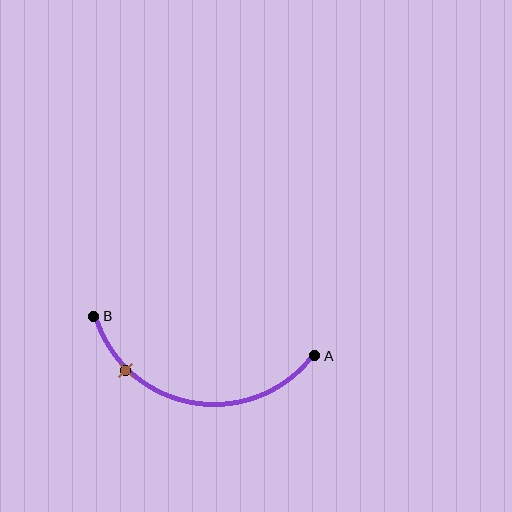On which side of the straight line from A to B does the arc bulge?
The arc bulges below the straight line connecting A and B.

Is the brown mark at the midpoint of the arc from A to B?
No. The brown mark lies on the arc but is closer to endpoint B. The arc midpoint would be at the point on the curve equidistant along the arc from both A and B.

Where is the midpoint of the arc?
The arc midpoint is the point on the curve farthest from the straight line joining A and B. It sits below that line.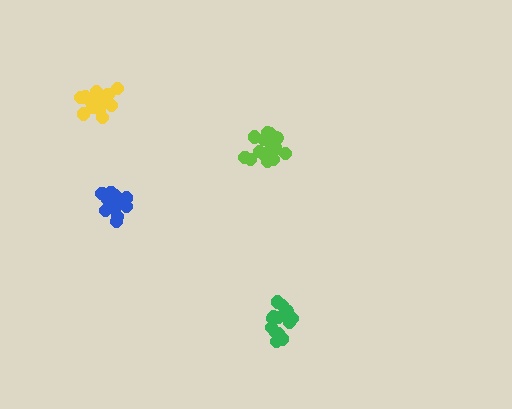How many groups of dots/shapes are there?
There are 4 groups.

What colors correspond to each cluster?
The clusters are colored: blue, yellow, lime, green.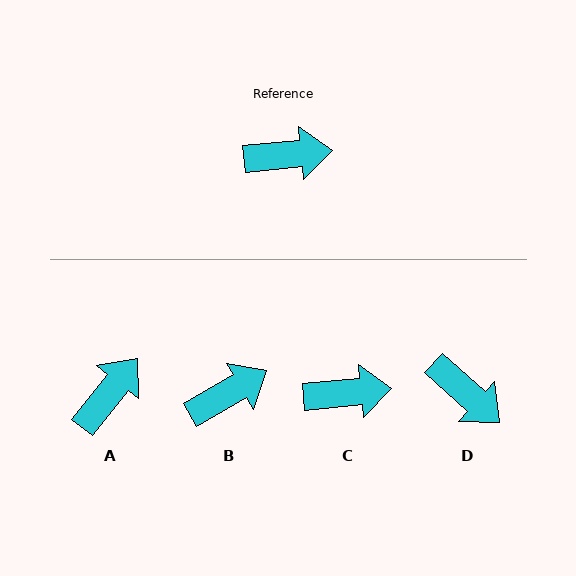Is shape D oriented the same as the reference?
No, it is off by about 48 degrees.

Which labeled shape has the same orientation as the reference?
C.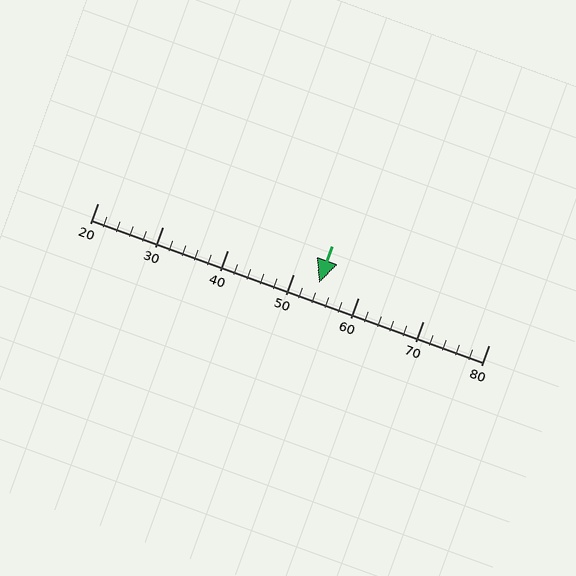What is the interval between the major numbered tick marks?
The major tick marks are spaced 10 units apart.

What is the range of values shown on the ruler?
The ruler shows values from 20 to 80.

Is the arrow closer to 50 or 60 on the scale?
The arrow is closer to 50.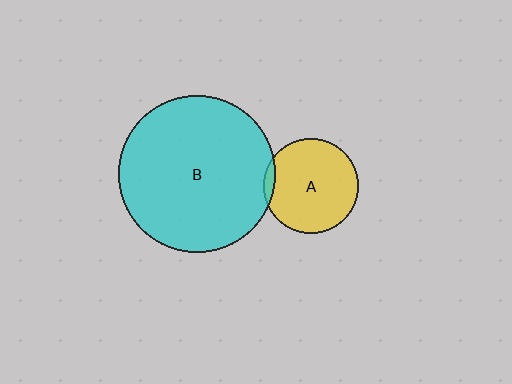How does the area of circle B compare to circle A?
Approximately 2.7 times.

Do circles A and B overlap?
Yes.